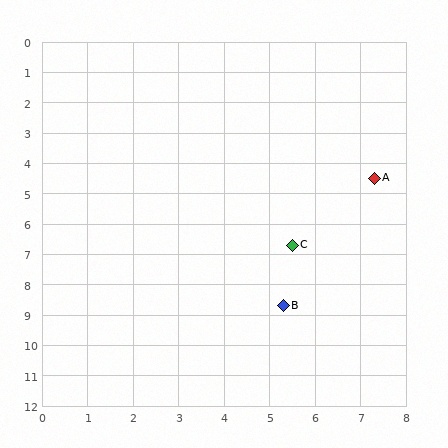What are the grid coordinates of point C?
Point C is at approximately (5.5, 6.7).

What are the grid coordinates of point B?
Point B is at approximately (5.3, 8.7).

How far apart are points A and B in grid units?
Points A and B are about 4.7 grid units apart.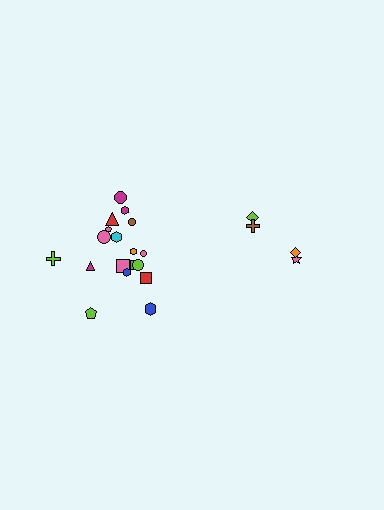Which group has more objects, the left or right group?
The left group.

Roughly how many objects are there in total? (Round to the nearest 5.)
Roughly 20 objects in total.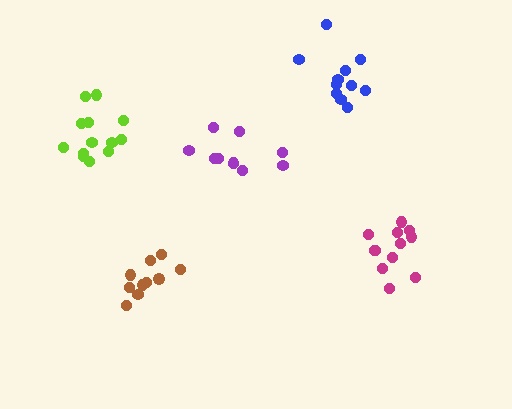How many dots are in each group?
Group 1: 11 dots, Group 2: 10 dots, Group 3: 10 dots, Group 4: 12 dots, Group 5: 13 dots (56 total).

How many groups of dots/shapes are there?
There are 5 groups.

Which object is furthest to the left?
The lime cluster is leftmost.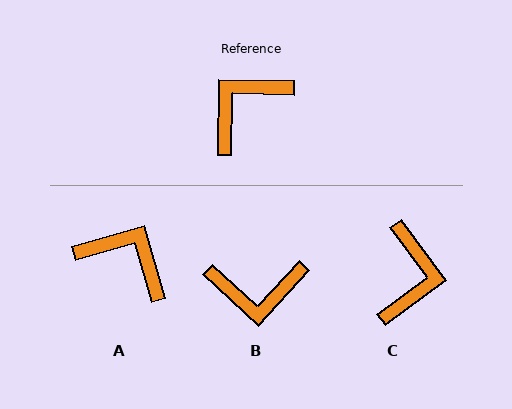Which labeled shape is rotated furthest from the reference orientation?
C, about 142 degrees away.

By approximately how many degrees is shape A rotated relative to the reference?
Approximately 73 degrees clockwise.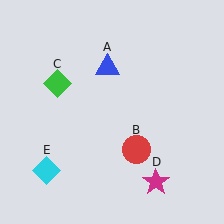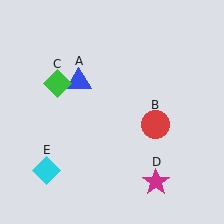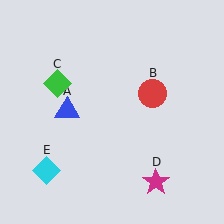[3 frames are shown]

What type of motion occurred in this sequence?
The blue triangle (object A), red circle (object B) rotated counterclockwise around the center of the scene.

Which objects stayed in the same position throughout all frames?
Green diamond (object C) and magenta star (object D) and cyan diamond (object E) remained stationary.